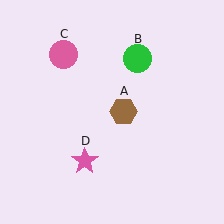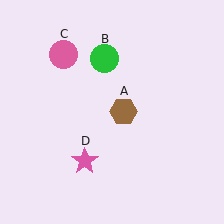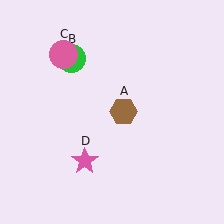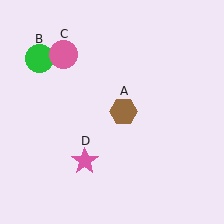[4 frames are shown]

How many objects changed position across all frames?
1 object changed position: green circle (object B).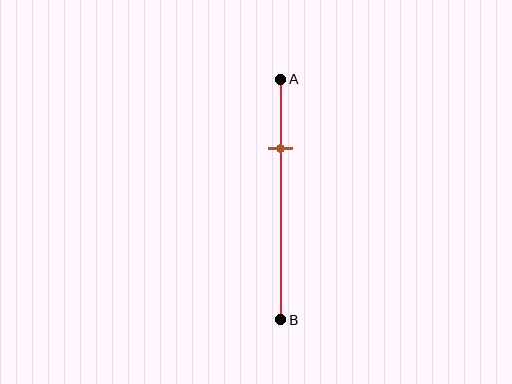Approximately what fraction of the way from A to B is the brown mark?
The brown mark is approximately 30% of the way from A to B.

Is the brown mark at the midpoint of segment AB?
No, the mark is at about 30% from A, not at the 50% midpoint.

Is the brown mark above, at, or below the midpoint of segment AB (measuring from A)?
The brown mark is above the midpoint of segment AB.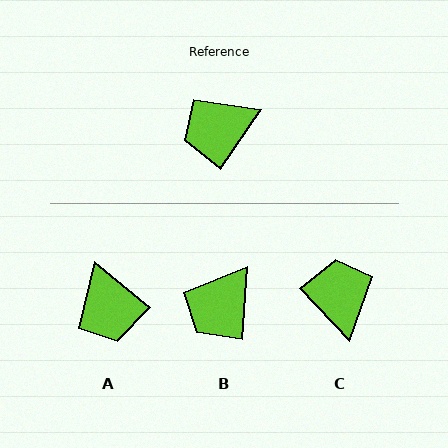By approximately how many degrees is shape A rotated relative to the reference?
Approximately 85 degrees counter-clockwise.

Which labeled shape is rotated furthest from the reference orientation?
C, about 102 degrees away.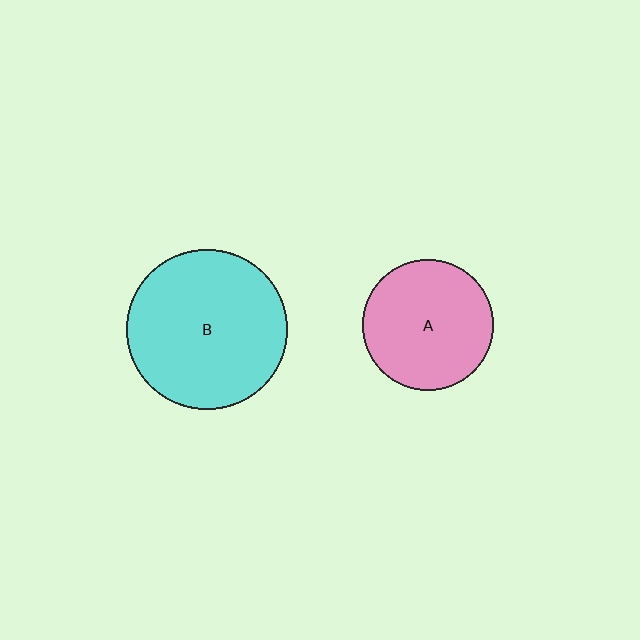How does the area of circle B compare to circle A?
Approximately 1.5 times.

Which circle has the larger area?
Circle B (cyan).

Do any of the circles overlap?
No, none of the circles overlap.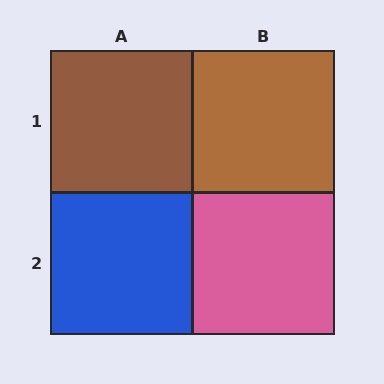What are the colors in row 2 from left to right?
Blue, pink.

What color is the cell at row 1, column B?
Brown.